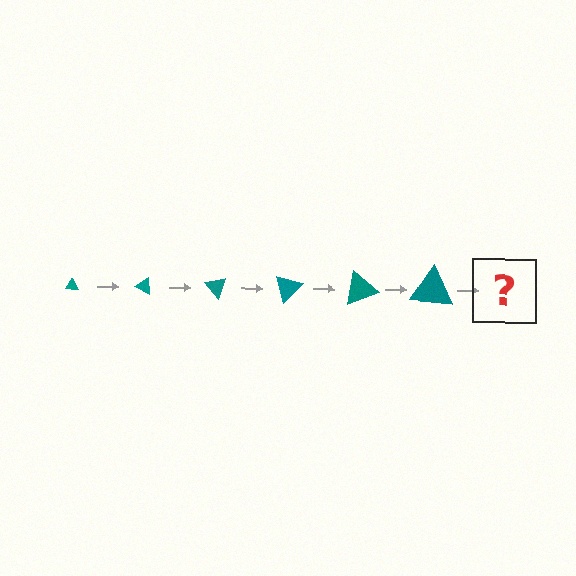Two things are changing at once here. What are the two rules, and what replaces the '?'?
The two rules are that the triangle grows larger each step and it rotates 25 degrees each step. The '?' should be a triangle, larger than the previous one and rotated 150 degrees from the start.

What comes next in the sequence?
The next element should be a triangle, larger than the previous one and rotated 150 degrees from the start.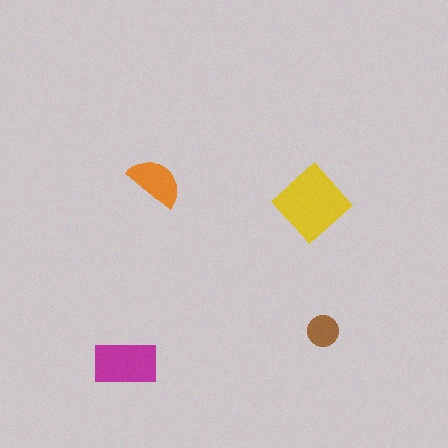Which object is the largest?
The yellow diamond.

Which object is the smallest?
The brown circle.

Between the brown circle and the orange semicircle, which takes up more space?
The orange semicircle.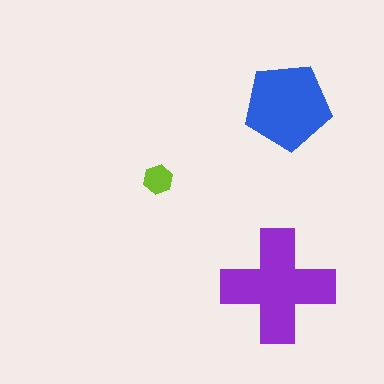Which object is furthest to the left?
The lime hexagon is leftmost.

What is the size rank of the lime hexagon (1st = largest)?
3rd.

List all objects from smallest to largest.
The lime hexagon, the blue pentagon, the purple cross.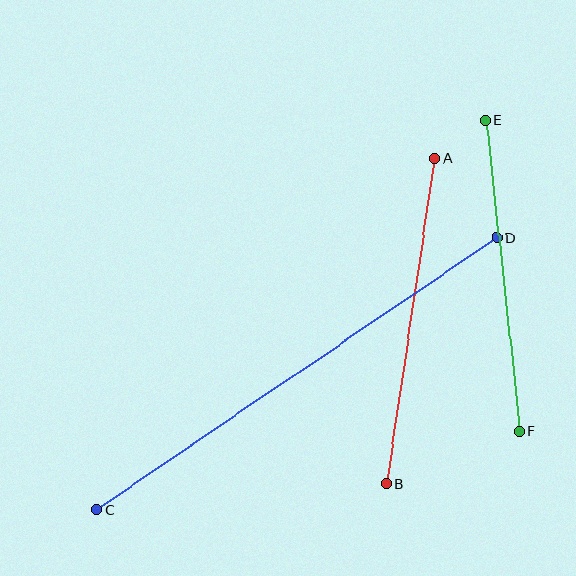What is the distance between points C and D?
The distance is approximately 483 pixels.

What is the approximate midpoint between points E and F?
The midpoint is at approximately (503, 276) pixels.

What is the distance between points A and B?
The distance is approximately 329 pixels.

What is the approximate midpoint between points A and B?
The midpoint is at approximately (410, 321) pixels.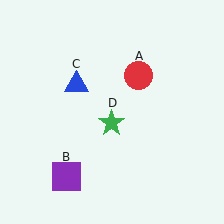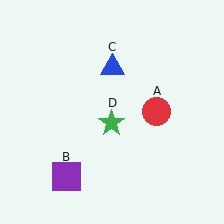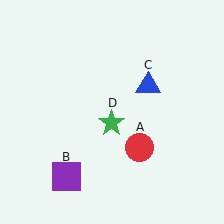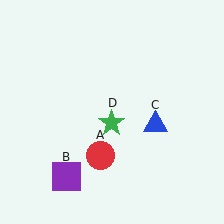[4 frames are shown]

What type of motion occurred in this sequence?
The red circle (object A), blue triangle (object C) rotated clockwise around the center of the scene.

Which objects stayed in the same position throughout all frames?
Purple square (object B) and green star (object D) remained stationary.